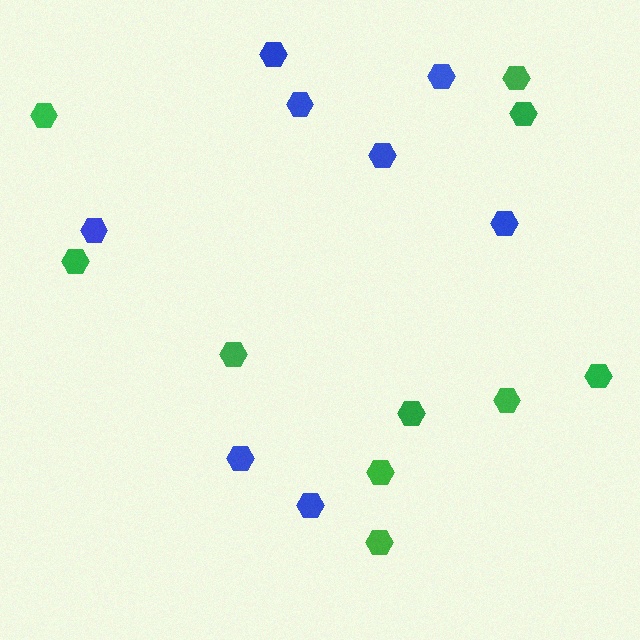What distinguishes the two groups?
There are 2 groups: one group of blue hexagons (8) and one group of green hexagons (10).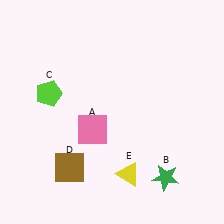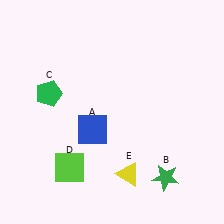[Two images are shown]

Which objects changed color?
A changed from pink to blue. C changed from lime to green. D changed from brown to lime.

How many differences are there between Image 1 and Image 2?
There are 3 differences between the two images.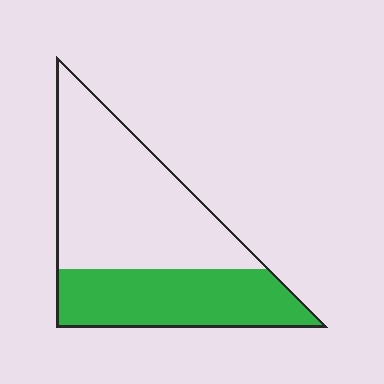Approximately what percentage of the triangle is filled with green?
Approximately 40%.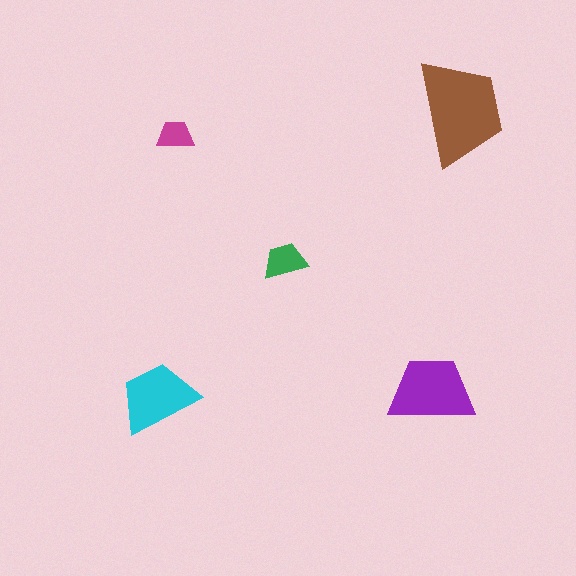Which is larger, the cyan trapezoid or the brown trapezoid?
The brown one.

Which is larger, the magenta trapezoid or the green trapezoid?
The green one.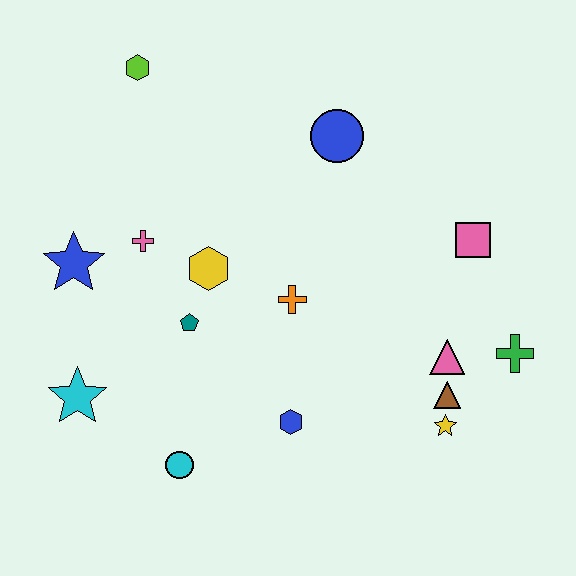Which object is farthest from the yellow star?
The lime hexagon is farthest from the yellow star.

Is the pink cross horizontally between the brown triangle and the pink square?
No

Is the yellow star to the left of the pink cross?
No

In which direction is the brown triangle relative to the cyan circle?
The brown triangle is to the right of the cyan circle.